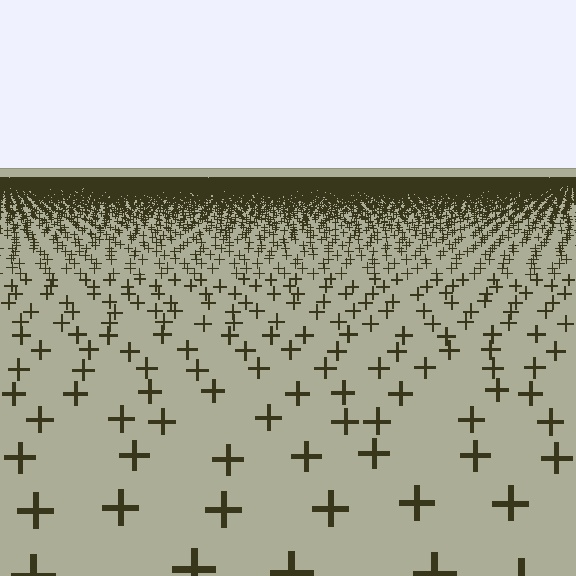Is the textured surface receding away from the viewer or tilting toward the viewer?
The surface is receding away from the viewer. Texture elements get smaller and denser toward the top.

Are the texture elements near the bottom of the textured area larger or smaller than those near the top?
Larger. Near the bottom, elements are closer to the viewer and appear at a bigger on-screen size.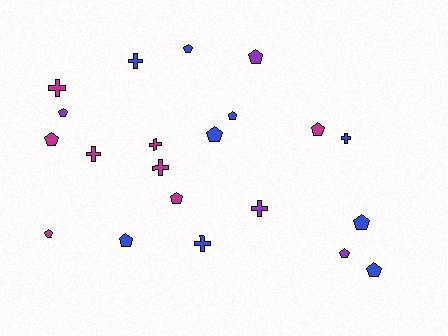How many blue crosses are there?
There are 3 blue crosses.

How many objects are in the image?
There are 21 objects.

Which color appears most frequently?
Blue, with 9 objects.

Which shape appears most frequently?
Pentagon, with 13 objects.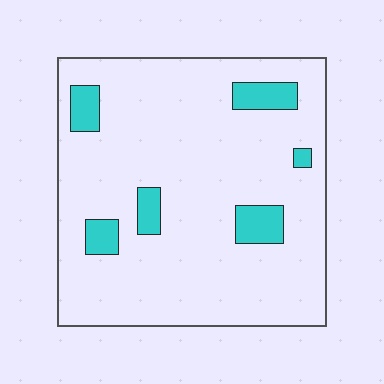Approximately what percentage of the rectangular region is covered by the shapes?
Approximately 10%.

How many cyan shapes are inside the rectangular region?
6.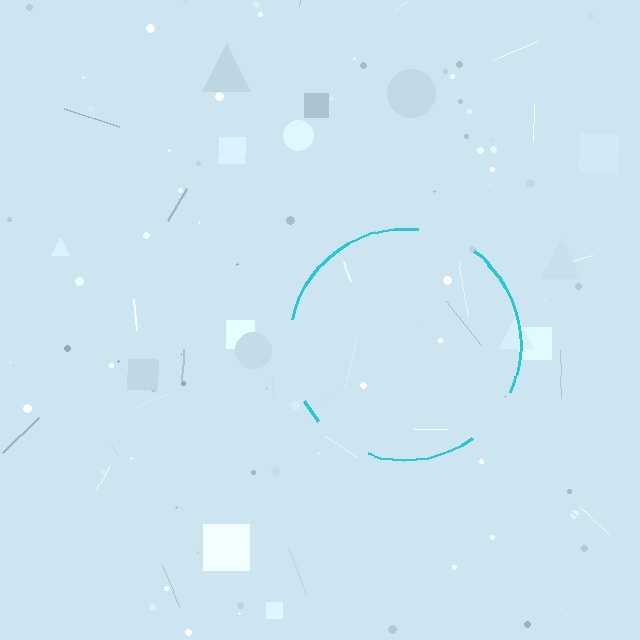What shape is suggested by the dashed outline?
The dashed outline suggests a circle.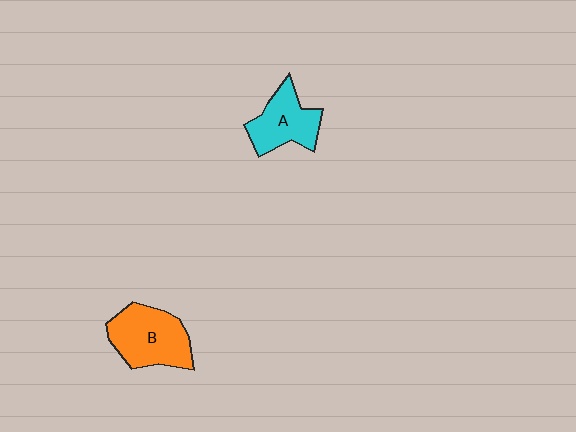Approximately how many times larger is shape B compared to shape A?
Approximately 1.3 times.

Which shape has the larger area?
Shape B (orange).